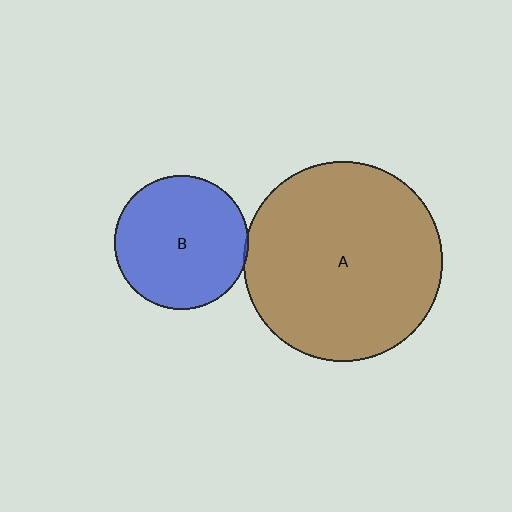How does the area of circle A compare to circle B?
Approximately 2.2 times.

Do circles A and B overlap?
Yes.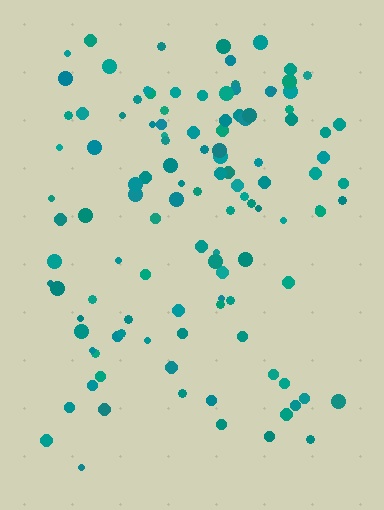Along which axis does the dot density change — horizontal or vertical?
Vertical.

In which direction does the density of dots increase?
From bottom to top, with the top side densest.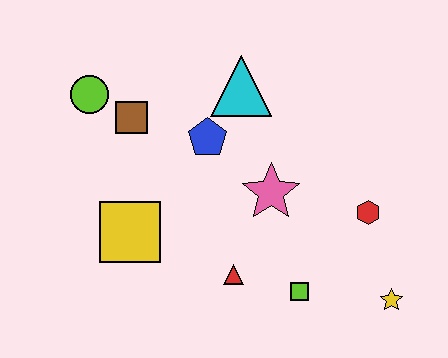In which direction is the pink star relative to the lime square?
The pink star is above the lime square.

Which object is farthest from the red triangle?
The lime circle is farthest from the red triangle.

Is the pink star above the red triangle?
Yes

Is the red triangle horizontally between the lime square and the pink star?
No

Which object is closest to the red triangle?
The lime square is closest to the red triangle.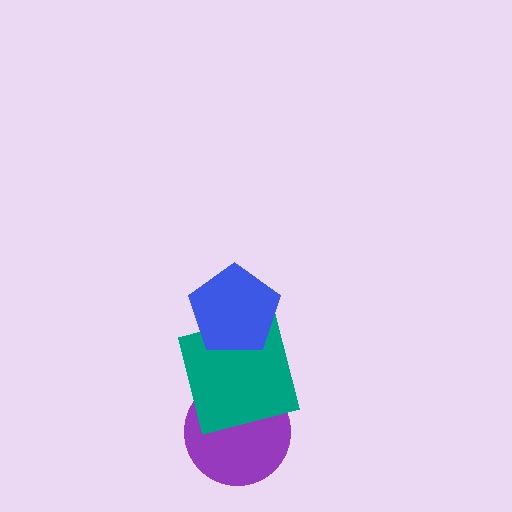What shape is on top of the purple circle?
The teal square is on top of the purple circle.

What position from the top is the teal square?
The teal square is 2nd from the top.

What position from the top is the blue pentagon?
The blue pentagon is 1st from the top.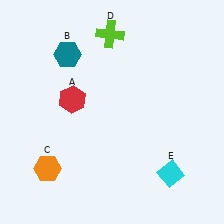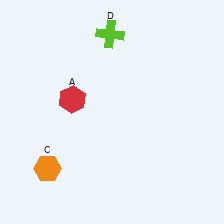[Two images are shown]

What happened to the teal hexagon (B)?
The teal hexagon (B) was removed in Image 2. It was in the top-left area of Image 1.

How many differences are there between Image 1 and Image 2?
There are 2 differences between the two images.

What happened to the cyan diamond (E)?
The cyan diamond (E) was removed in Image 2. It was in the bottom-right area of Image 1.